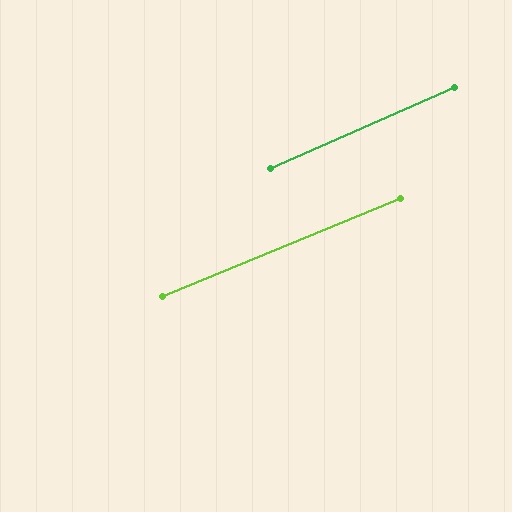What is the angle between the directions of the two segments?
Approximately 2 degrees.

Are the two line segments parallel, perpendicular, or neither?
Parallel — their directions differ by only 1.6°.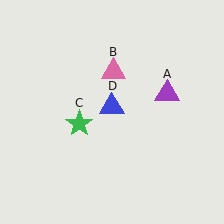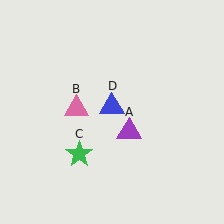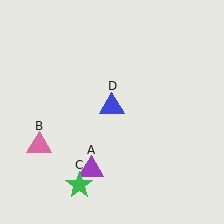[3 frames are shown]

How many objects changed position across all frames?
3 objects changed position: purple triangle (object A), pink triangle (object B), green star (object C).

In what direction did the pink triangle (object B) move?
The pink triangle (object B) moved down and to the left.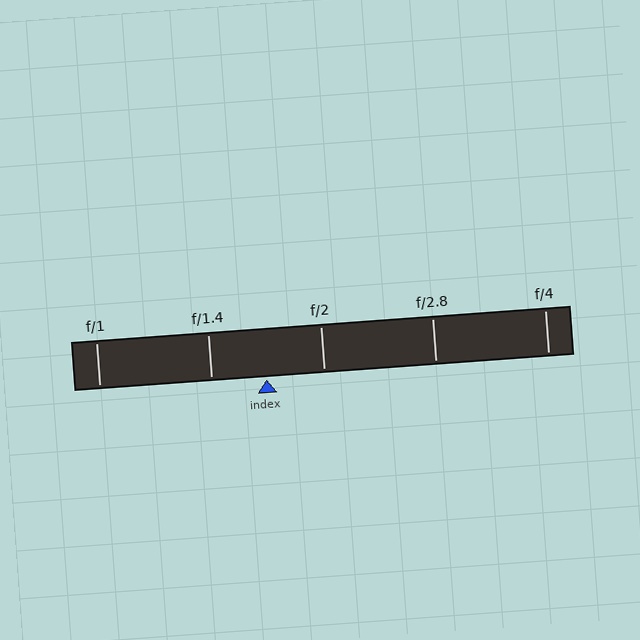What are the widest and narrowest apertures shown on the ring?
The widest aperture shown is f/1 and the narrowest is f/4.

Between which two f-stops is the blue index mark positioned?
The index mark is between f/1.4 and f/2.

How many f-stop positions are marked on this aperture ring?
There are 5 f-stop positions marked.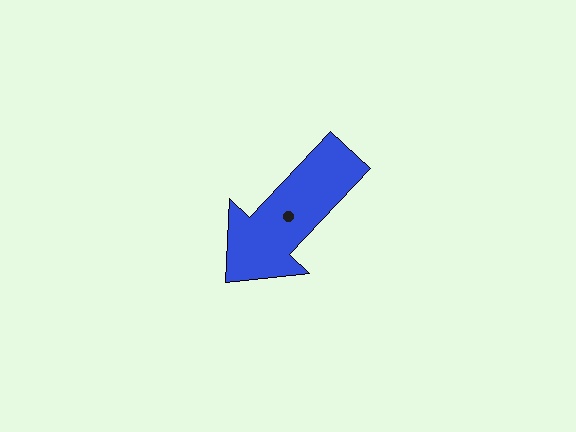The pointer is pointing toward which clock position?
Roughly 7 o'clock.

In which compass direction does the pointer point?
Southwest.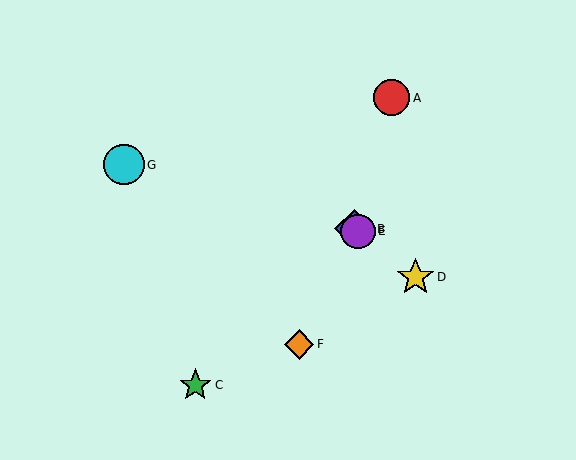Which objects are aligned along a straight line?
Objects B, D, E are aligned along a straight line.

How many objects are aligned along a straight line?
3 objects (B, D, E) are aligned along a straight line.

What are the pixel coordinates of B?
Object B is at (354, 229).